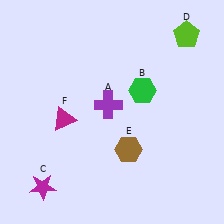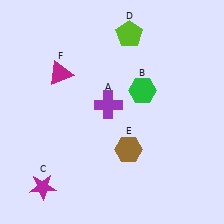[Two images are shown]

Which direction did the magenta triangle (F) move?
The magenta triangle (F) moved up.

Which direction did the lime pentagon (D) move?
The lime pentagon (D) moved left.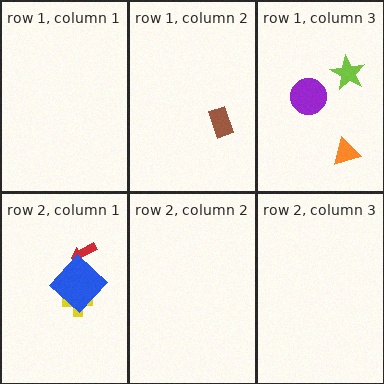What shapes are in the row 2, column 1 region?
The red arrow, the yellow cross, the blue diamond.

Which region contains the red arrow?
The row 2, column 1 region.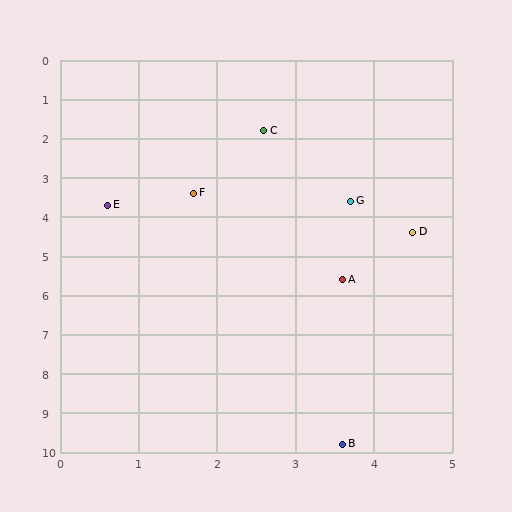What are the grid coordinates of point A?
Point A is at approximately (3.6, 5.6).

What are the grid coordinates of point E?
Point E is at approximately (0.6, 3.7).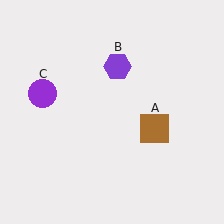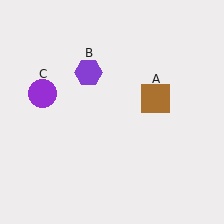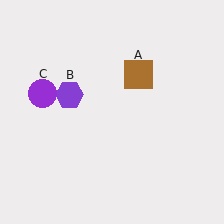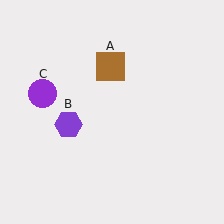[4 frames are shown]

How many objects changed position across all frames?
2 objects changed position: brown square (object A), purple hexagon (object B).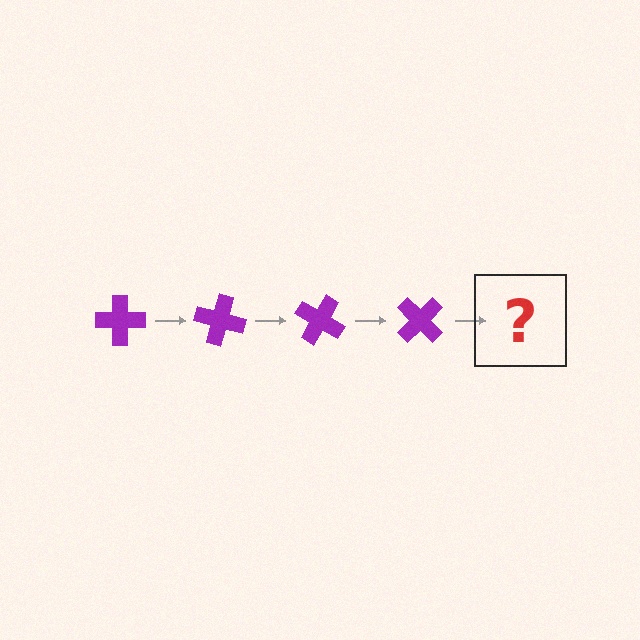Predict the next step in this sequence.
The next step is a purple cross rotated 60 degrees.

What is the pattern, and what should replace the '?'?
The pattern is that the cross rotates 15 degrees each step. The '?' should be a purple cross rotated 60 degrees.